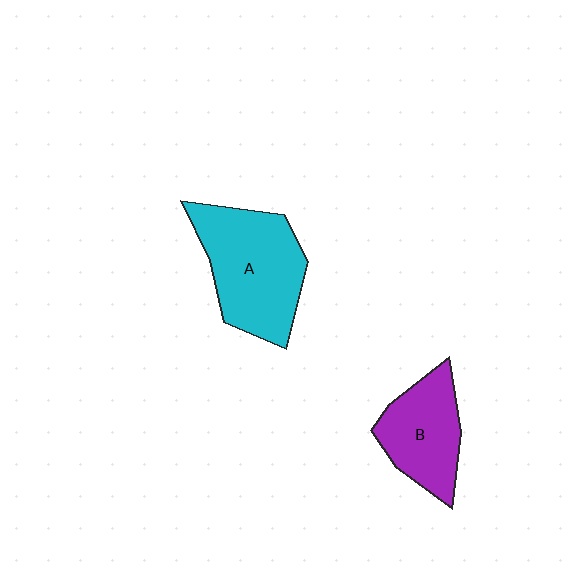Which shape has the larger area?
Shape A (cyan).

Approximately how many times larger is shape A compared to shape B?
Approximately 1.5 times.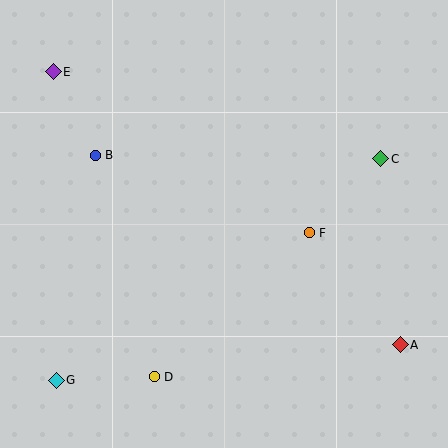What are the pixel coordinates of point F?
Point F is at (309, 233).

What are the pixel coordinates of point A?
Point A is at (400, 345).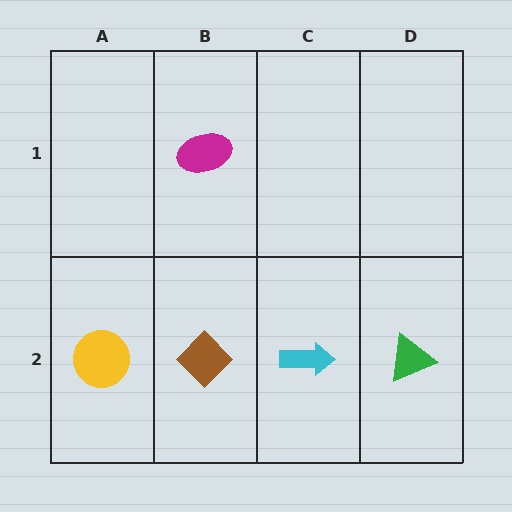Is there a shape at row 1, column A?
No, that cell is empty.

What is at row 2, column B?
A brown diamond.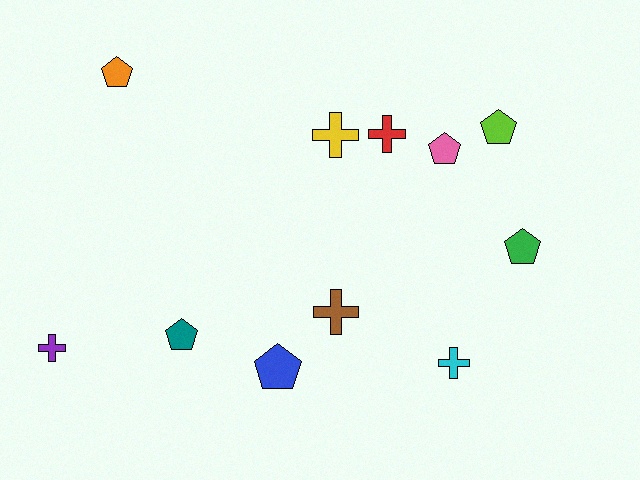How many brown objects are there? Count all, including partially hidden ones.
There is 1 brown object.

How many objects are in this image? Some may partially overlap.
There are 11 objects.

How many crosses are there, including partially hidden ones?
There are 5 crosses.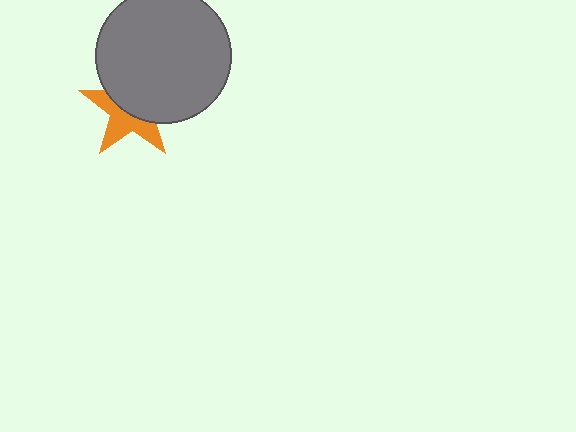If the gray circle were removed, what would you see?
You would see the complete orange star.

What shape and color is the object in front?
The object in front is a gray circle.